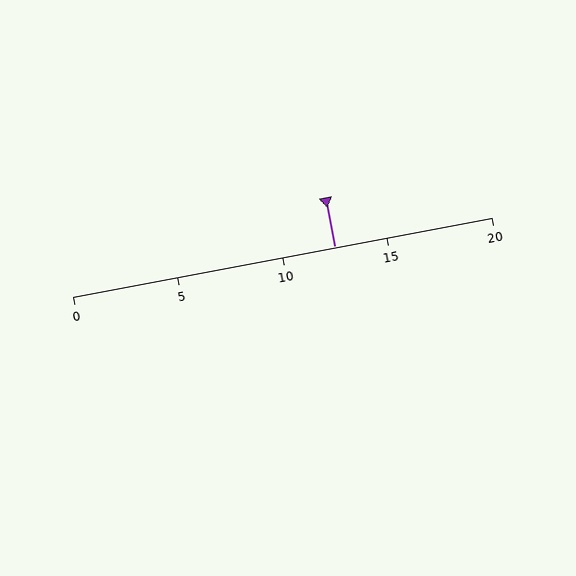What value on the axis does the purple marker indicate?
The marker indicates approximately 12.5.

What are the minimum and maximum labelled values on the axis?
The axis runs from 0 to 20.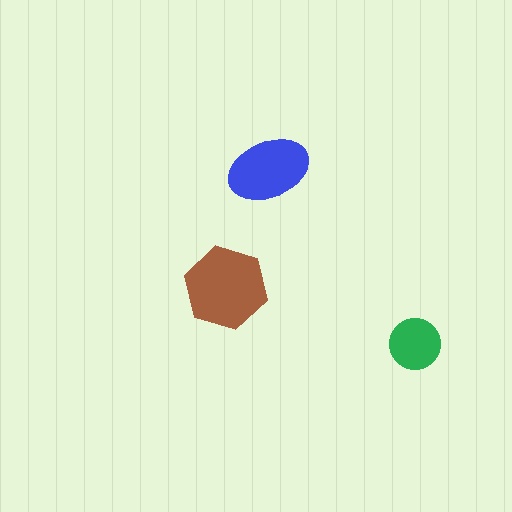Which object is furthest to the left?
The brown hexagon is leftmost.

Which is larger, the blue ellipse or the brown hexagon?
The brown hexagon.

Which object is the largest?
The brown hexagon.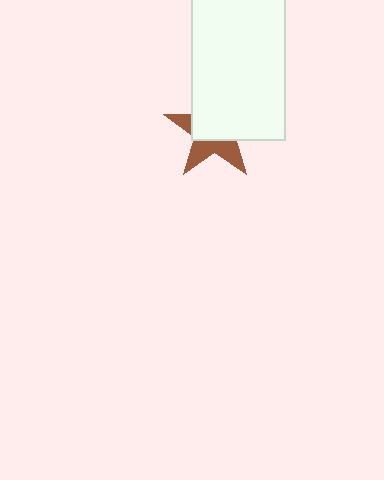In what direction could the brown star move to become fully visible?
The brown star could move toward the lower-left. That would shift it out from behind the white rectangle entirely.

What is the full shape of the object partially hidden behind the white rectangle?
The partially hidden object is a brown star.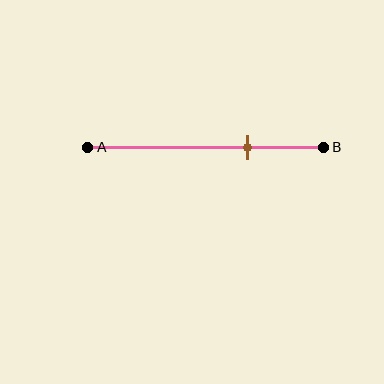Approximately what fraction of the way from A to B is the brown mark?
The brown mark is approximately 70% of the way from A to B.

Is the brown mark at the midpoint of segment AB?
No, the mark is at about 70% from A, not at the 50% midpoint.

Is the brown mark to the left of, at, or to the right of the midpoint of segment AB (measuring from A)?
The brown mark is to the right of the midpoint of segment AB.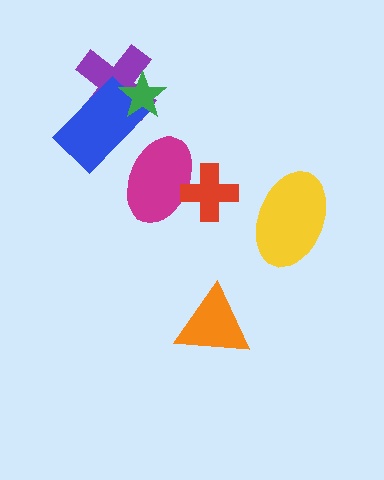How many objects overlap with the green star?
2 objects overlap with the green star.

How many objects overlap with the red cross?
1 object overlaps with the red cross.